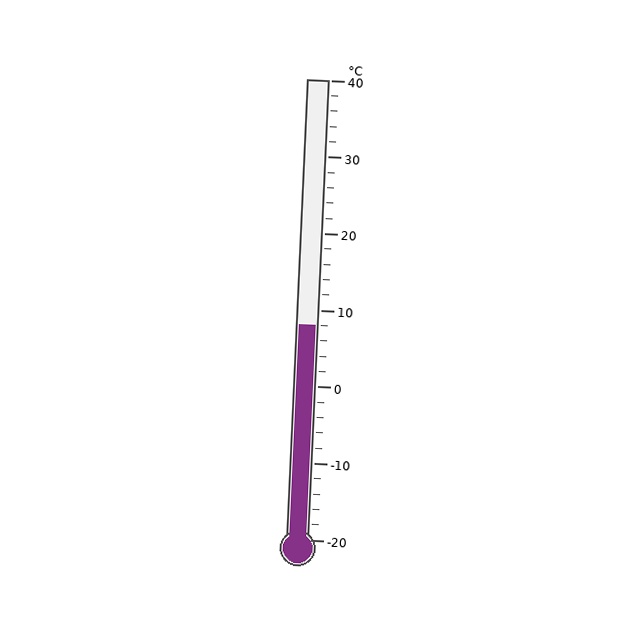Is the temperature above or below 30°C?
The temperature is below 30°C.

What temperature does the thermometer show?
The thermometer shows approximately 8°C.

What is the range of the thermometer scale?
The thermometer scale ranges from -20°C to 40°C.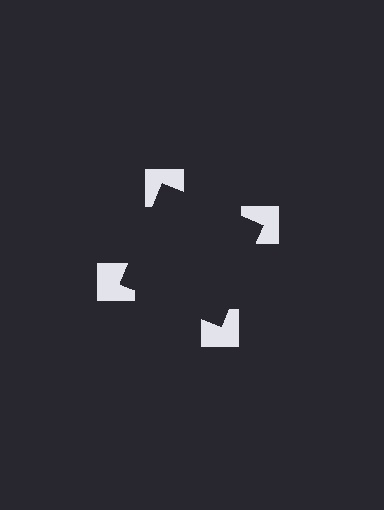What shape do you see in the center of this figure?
An illusory square — its edges are inferred from the aligned wedge cuts in the notched squares, not physically drawn.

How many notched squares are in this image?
There are 4 — one at each vertex of the illusory square.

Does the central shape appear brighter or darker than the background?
It typically appears slightly darker than the background, even though no actual brightness change is drawn.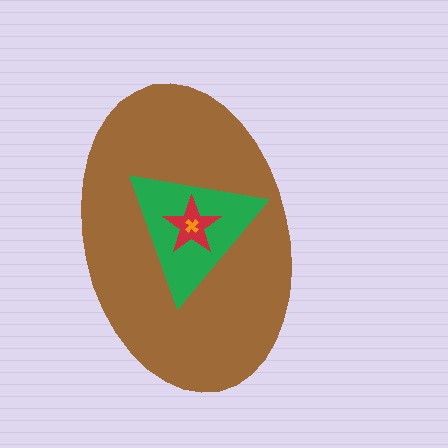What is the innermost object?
The orange cross.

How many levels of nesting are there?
4.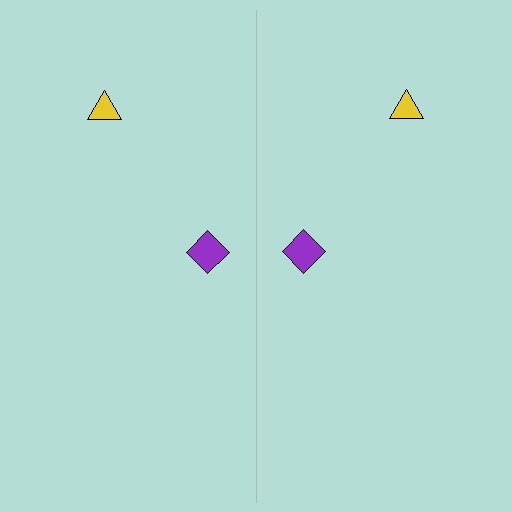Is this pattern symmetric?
Yes, this pattern has bilateral (reflection) symmetry.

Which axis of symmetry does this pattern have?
The pattern has a vertical axis of symmetry running through the center of the image.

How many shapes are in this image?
There are 4 shapes in this image.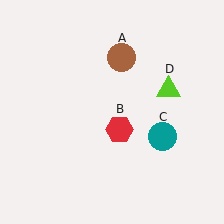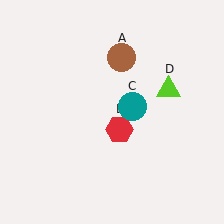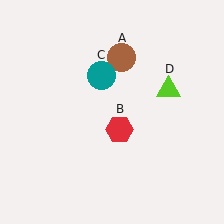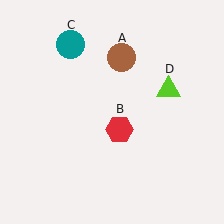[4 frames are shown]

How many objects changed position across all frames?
1 object changed position: teal circle (object C).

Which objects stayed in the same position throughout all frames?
Brown circle (object A) and red hexagon (object B) and lime triangle (object D) remained stationary.